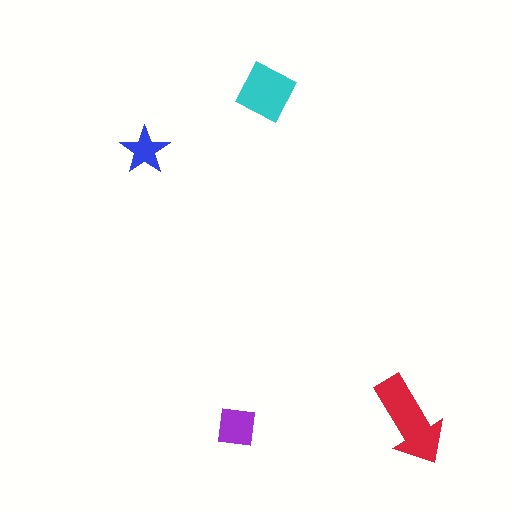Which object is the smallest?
The blue star.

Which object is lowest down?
The purple square is bottommost.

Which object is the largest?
The red arrow.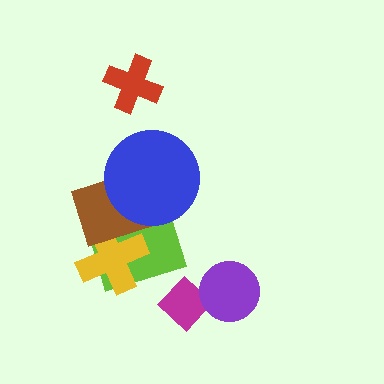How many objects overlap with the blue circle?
2 objects overlap with the blue circle.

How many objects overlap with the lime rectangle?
3 objects overlap with the lime rectangle.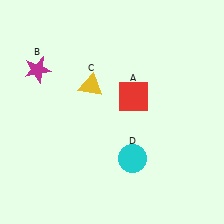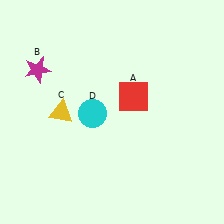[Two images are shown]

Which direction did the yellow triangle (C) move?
The yellow triangle (C) moved left.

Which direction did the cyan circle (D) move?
The cyan circle (D) moved up.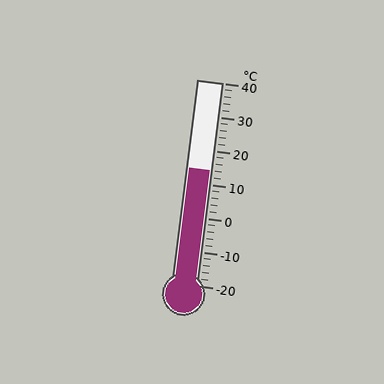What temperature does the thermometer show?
The thermometer shows approximately 14°C.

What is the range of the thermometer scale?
The thermometer scale ranges from -20°C to 40°C.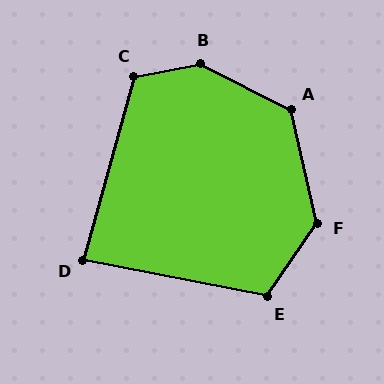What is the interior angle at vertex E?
Approximately 113 degrees (obtuse).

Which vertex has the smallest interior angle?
D, at approximately 86 degrees.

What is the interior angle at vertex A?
Approximately 130 degrees (obtuse).